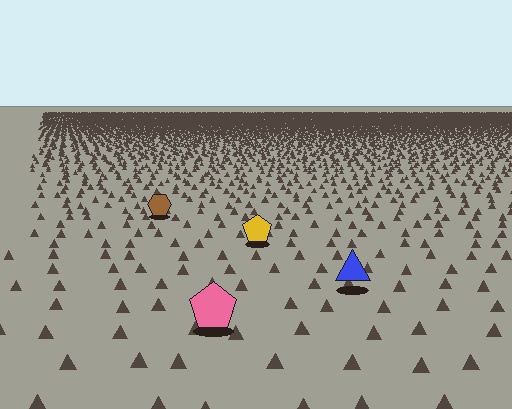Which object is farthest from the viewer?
The brown hexagon is farthest from the viewer. It appears smaller and the ground texture around it is denser.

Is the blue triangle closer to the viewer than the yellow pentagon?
Yes. The blue triangle is closer — you can tell from the texture gradient: the ground texture is coarser near it.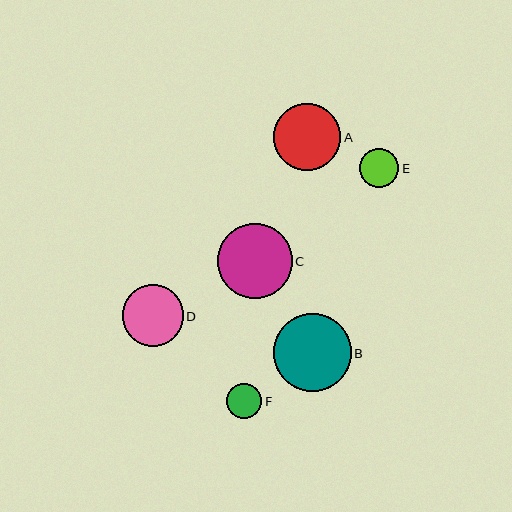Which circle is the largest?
Circle B is the largest with a size of approximately 78 pixels.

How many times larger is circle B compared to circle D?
Circle B is approximately 1.3 times the size of circle D.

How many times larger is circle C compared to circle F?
Circle C is approximately 2.1 times the size of circle F.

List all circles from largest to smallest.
From largest to smallest: B, C, A, D, E, F.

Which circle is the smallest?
Circle F is the smallest with a size of approximately 35 pixels.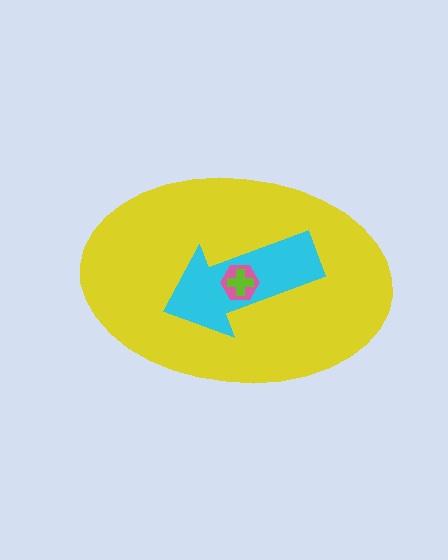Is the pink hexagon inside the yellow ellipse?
Yes.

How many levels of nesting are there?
4.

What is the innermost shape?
The lime cross.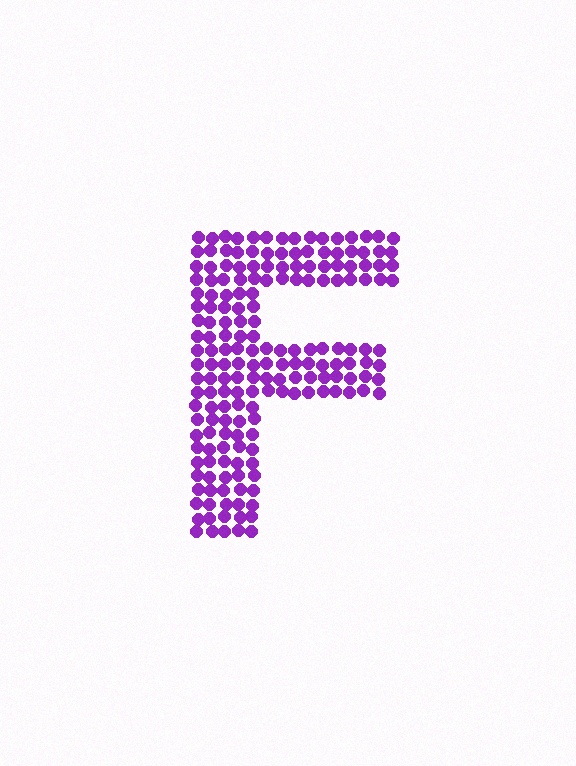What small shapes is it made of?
It is made of small circles.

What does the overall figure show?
The overall figure shows the letter F.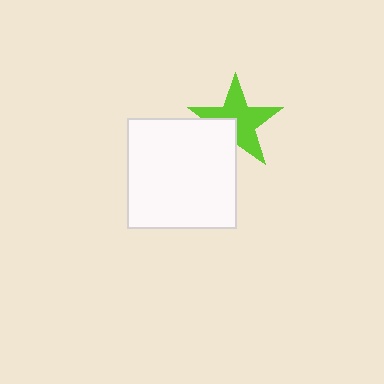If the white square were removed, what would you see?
You would see the complete lime star.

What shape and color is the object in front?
The object in front is a white square.